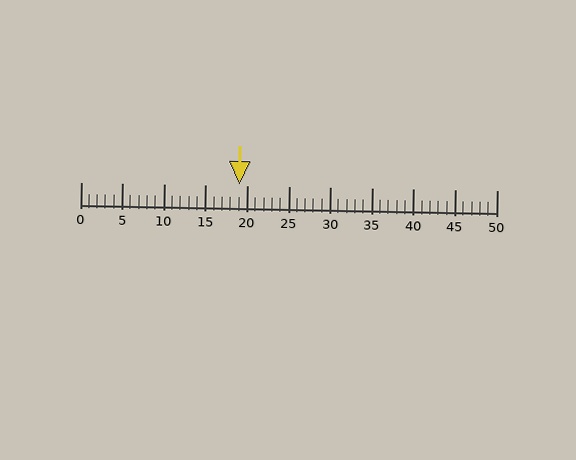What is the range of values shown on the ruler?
The ruler shows values from 0 to 50.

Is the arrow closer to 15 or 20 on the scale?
The arrow is closer to 20.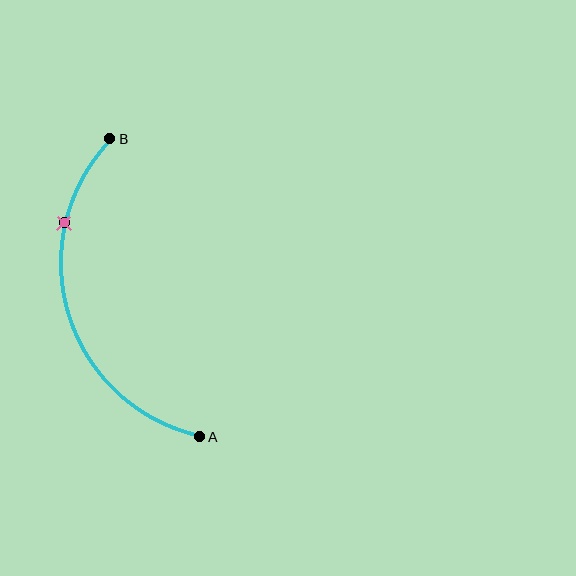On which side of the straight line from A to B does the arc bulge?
The arc bulges to the left of the straight line connecting A and B.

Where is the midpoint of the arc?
The arc midpoint is the point on the curve farthest from the straight line joining A and B. It sits to the left of that line.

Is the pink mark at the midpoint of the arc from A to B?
No. The pink mark lies on the arc but is closer to endpoint B. The arc midpoint would be at the point on the curve equidistant along the arc from both A and B.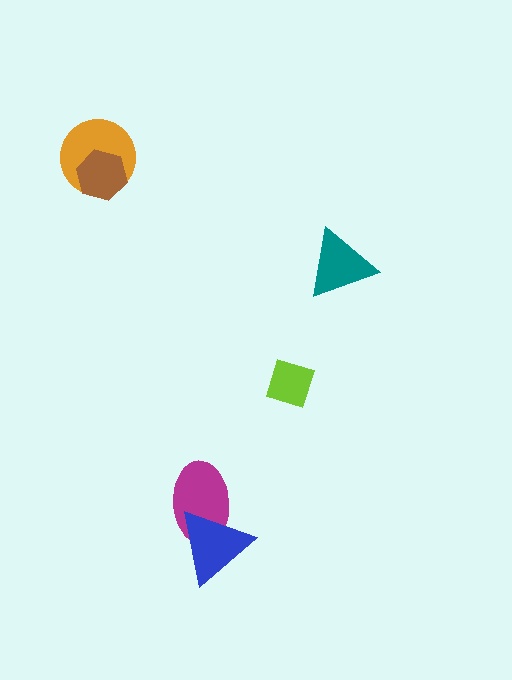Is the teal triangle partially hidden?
No, no other shape covers it.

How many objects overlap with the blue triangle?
1 object overlaps with the blue triangle.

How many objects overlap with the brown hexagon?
1 object overlaps with the brown hexagon.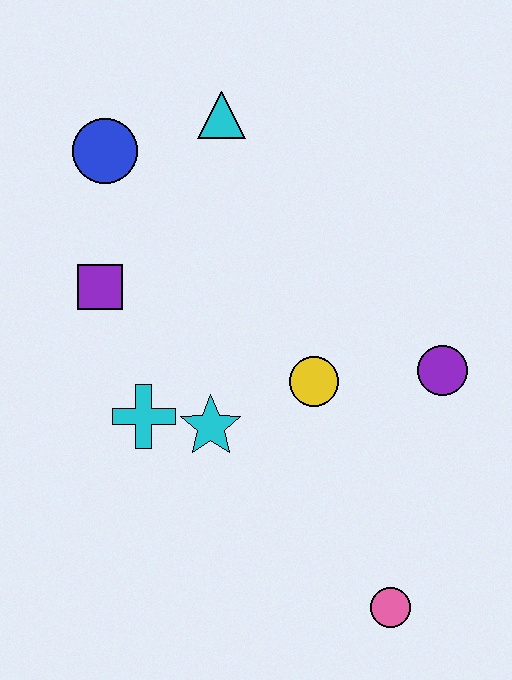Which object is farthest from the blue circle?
The pink circle is farthest from the blue circle.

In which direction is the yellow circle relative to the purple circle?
The yellow circle is to the left of the purple circle.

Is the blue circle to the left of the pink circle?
Yes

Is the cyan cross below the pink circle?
No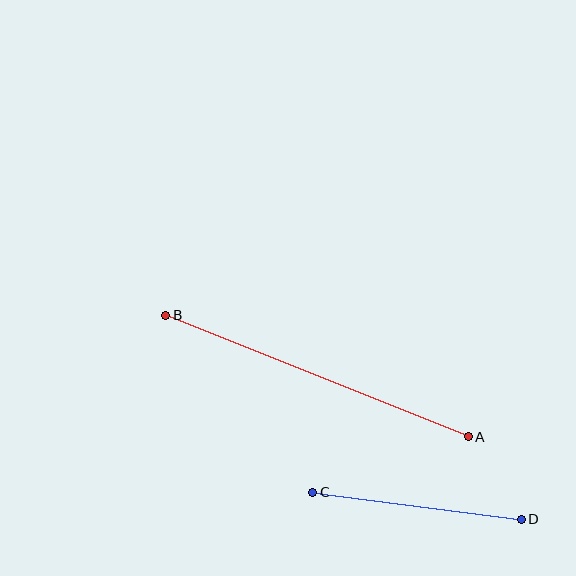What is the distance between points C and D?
The distance is approximately 210 pixels.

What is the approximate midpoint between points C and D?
The midpoint is at approximately (417, 506) pixels.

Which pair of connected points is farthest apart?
Points A and B are farthest apart.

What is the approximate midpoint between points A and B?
The midpoint is at approximately (317, 376) pixels.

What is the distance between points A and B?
The distance is approximately 326 pixels.